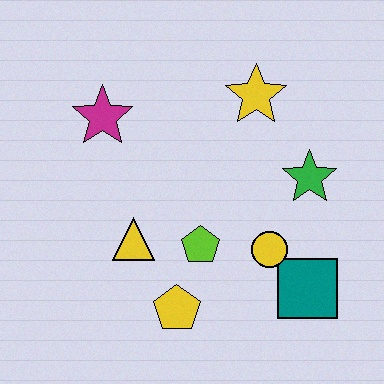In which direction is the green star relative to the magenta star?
The green star is to the right of the magenta star.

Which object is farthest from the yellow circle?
The magenta star is farthest from the yellow circle.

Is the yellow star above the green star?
Yes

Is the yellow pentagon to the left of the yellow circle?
Yes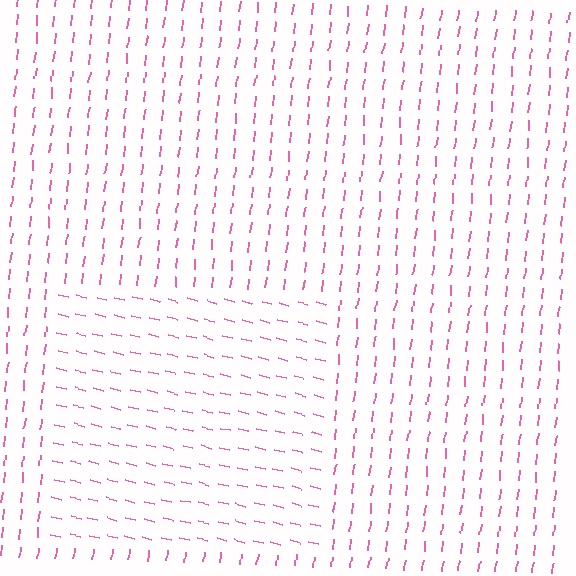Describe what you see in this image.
The image is filled with small pink line segments. A rectangle region in the image has lines oriented differently from the surrounding lines, creating a visible texture boundary.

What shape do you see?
I see a rectangle.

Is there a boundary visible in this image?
Yes, there is a texture boundary formed by a change in line orientation.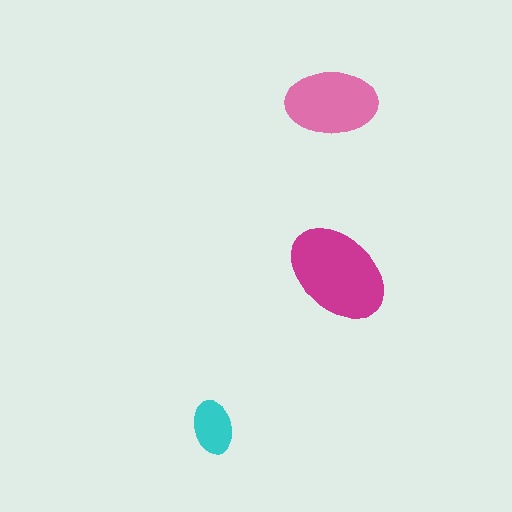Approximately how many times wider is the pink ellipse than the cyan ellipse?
About 1.5 times wider.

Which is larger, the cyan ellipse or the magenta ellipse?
The magenta one.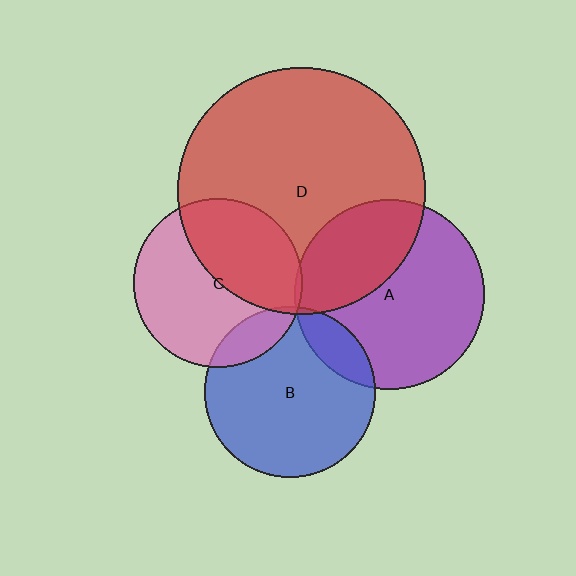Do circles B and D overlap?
Yes.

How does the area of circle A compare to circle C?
Approximately 1.3 times.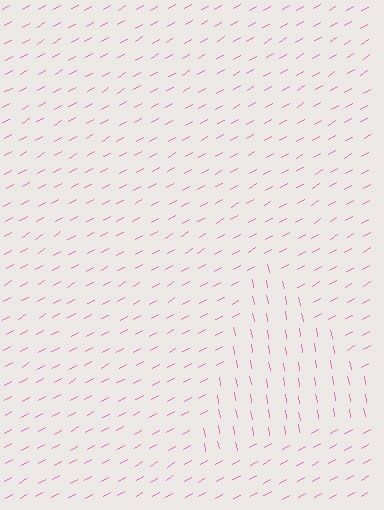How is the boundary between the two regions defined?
The boundary is defined purely by a change in line orientation (approximately 70 degrees difference). All lines are the same color and thickness.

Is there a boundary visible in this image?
Yes, there is a texture boundary formed by a change in line orientation.